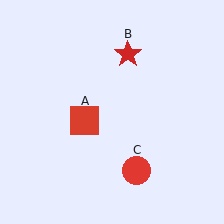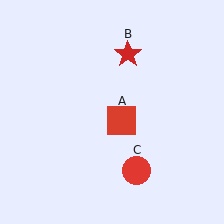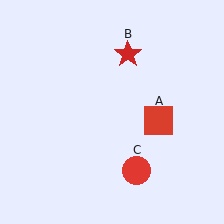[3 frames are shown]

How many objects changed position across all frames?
1 object changed position: red square (object A).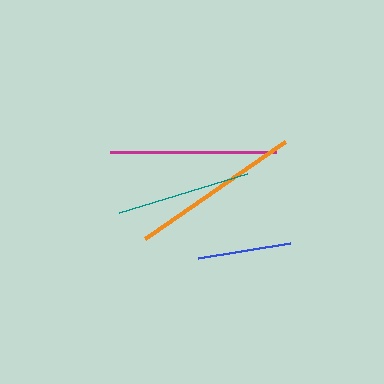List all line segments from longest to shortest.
From longest to shortest: orange, magenta, teal, blue.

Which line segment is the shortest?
The blue line is the shortest at approximately 92 pixels.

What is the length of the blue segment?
The blue segment is approximately 92 pixels long.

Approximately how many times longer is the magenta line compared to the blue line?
The magenta line is approximately 1.8 times the length of the blue line.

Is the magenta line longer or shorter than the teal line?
The magenta line is longer than the teal line.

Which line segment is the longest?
The orange line is the longest at approximately 169 pixels.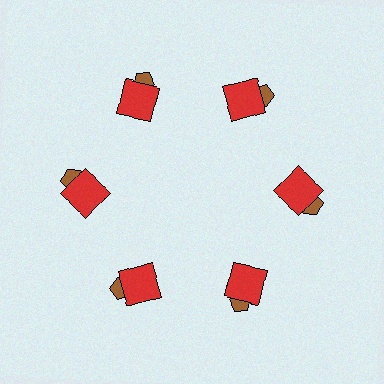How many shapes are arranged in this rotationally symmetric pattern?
There are 12 shapes, arranged in 6 groups of 2.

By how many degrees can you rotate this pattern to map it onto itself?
The pattern maps onto itself every 60 degrees of rotation.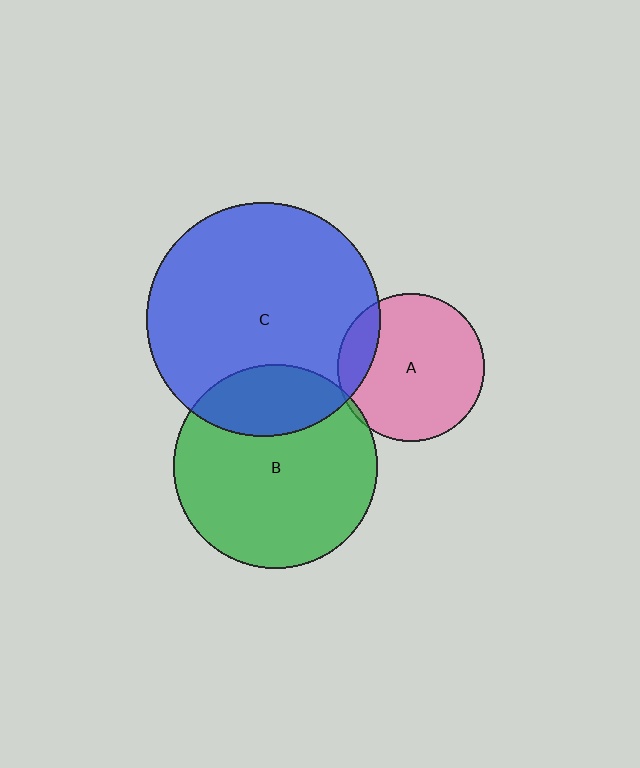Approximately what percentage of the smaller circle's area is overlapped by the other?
Approximately 15%.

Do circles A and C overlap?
Yes.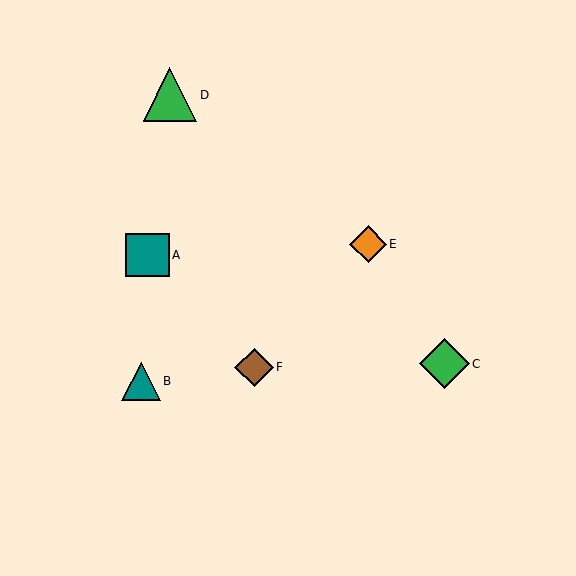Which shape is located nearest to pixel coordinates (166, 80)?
The green triangle (labeled D) at (170, 95) is nearest to that location.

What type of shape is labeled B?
Shape B is a teal triangle.